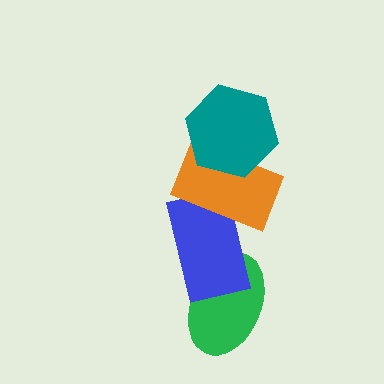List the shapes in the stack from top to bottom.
From top to bottom: the teal hexagon, the orange rectangle, the blue rectangle, the green ellipse.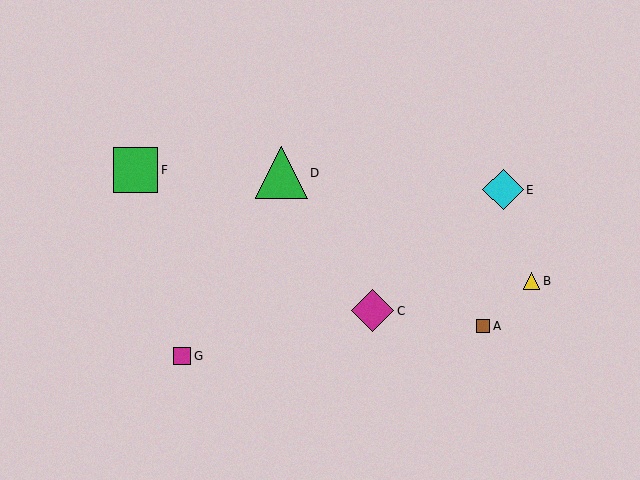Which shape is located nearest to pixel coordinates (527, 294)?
The yellow triangle (labeled B) at (532, 281) is nearest to that location.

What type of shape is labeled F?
Shape F is a green square.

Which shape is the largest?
The green triangle (labeled D) is the largest.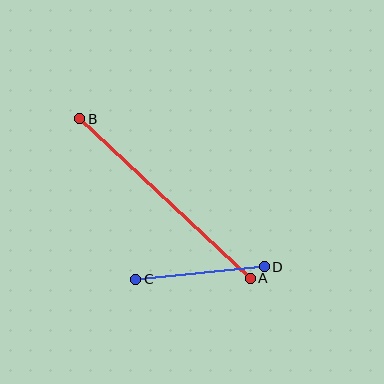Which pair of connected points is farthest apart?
Points A and B are farthest apart.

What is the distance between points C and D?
The distance is approximately 129 pixels.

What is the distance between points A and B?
The distance is approximately 233 pixels.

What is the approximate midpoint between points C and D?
The midpoint is at approximately (200, 273) pixels.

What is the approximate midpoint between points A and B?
The midpoint is at approximately (165, 199) pixels.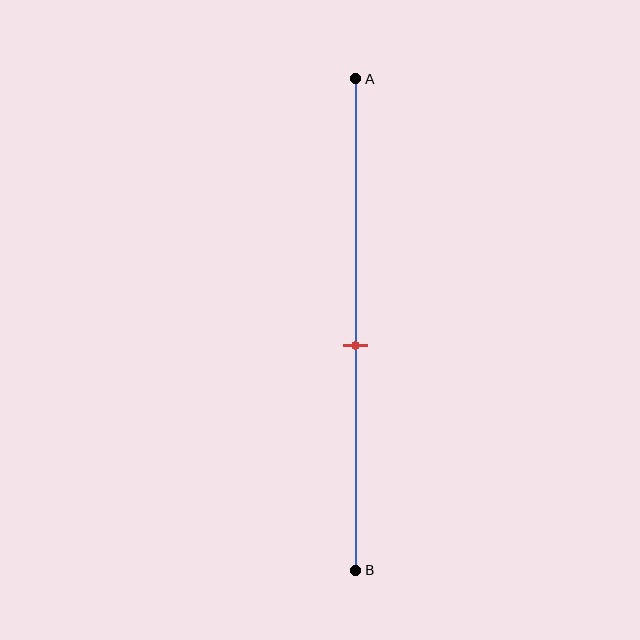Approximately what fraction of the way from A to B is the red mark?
The red mark is approximately 55% of the way from A to B.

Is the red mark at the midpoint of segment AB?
No, the mark is at about 55% from A, not at the 50% midpoint.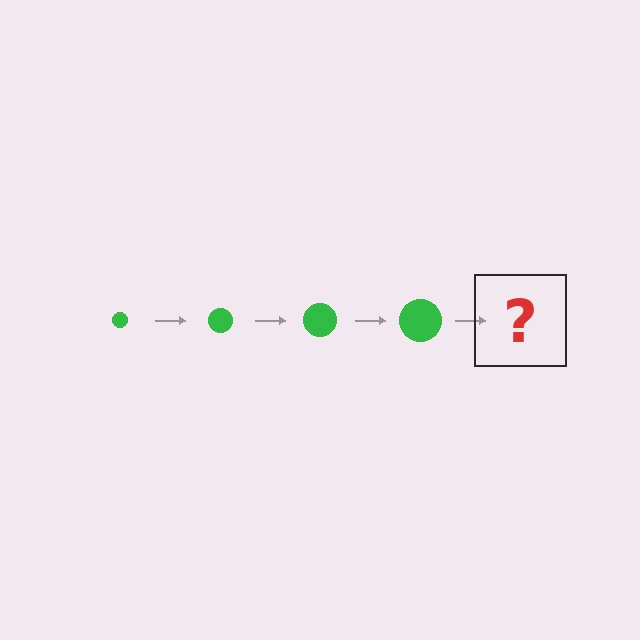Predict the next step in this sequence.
The next step is a green circle, larger than the previous one.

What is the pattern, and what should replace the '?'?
The pattern is that the circle gets progressively larger each step. The '?' should be a green circle, larger than the previous one.